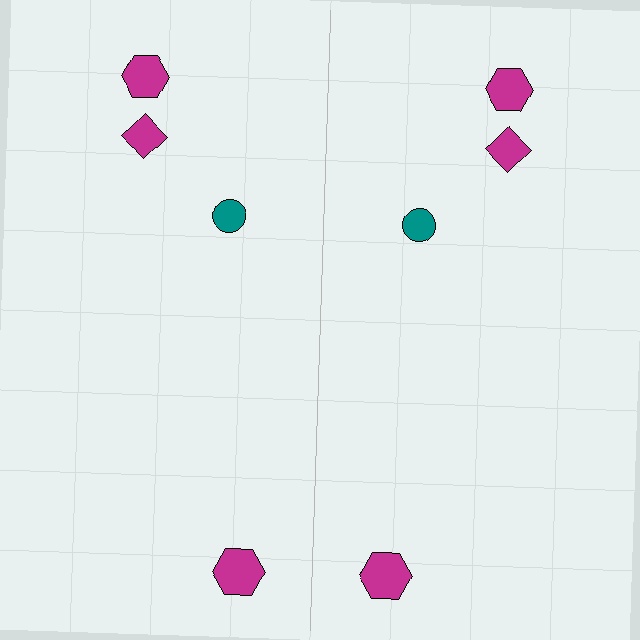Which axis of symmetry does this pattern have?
The pattern has a vertical axis of symmetry running through the center of the image.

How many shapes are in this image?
There are 8 shapes in this image.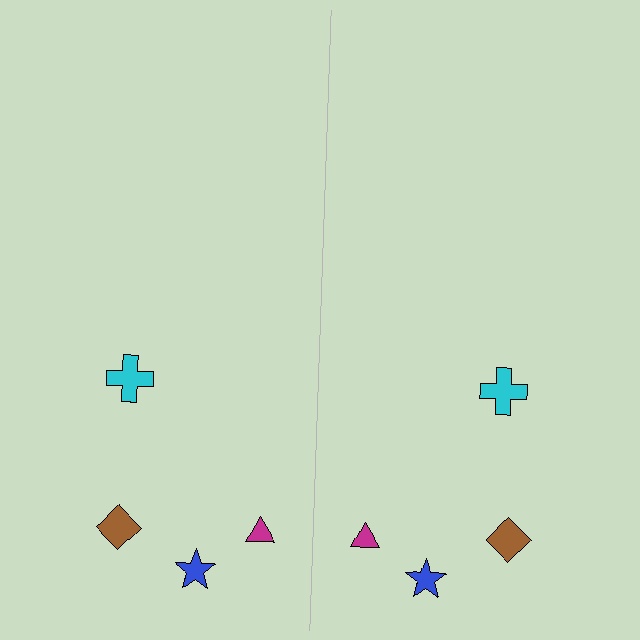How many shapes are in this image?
There are 8 shapes in this image.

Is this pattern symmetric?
Yes, this pattern has bilateral (reflection) symmetry.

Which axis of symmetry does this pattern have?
The pattern has a vertical axis of symmetry running through the center of the image.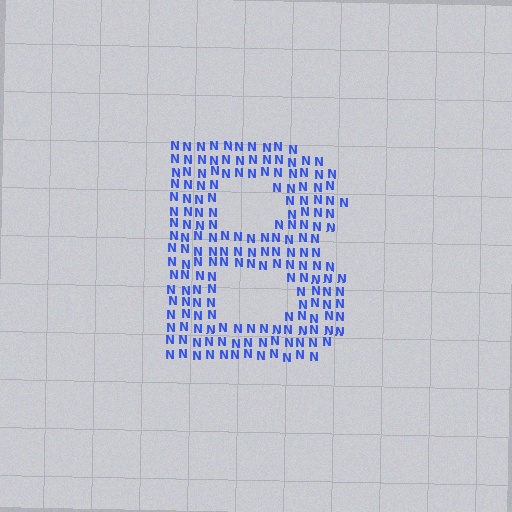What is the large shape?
The large shape is the letter B.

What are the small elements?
The small elements are letter N's.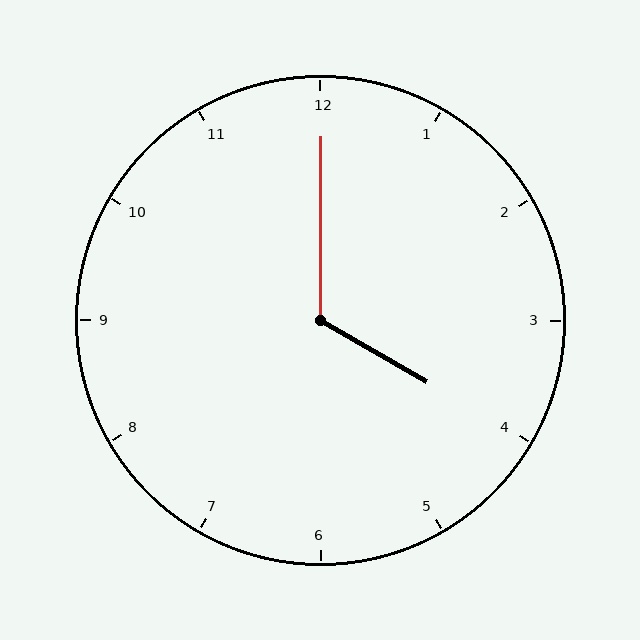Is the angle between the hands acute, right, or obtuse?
It is obtuse.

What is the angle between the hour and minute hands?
Approximately 120 degrees.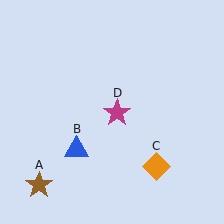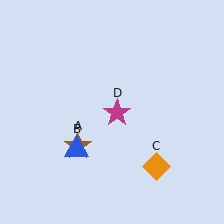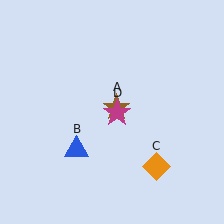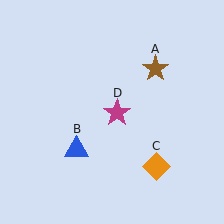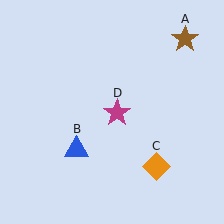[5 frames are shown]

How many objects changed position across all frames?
1 object changed position: brown star (object A).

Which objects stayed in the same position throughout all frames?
Blue triangle (object B) and orange diamond (object C) and magenta star (object D) remained stationary.